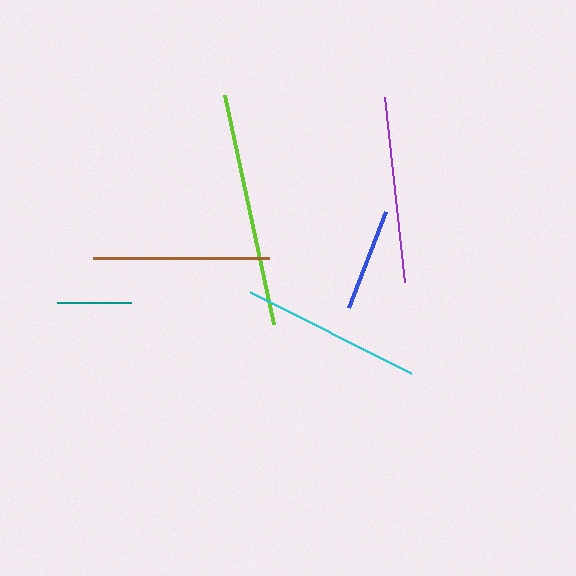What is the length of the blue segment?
The blue segment is approximately 103 pixels long.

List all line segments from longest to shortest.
From longest to shortest: lime, purple, cyan, brown, blue, teal.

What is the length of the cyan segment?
The cyan segment is approximately 180 pixels long.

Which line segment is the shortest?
The teal line is the shortest at approximately 74 pixels.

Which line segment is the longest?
The lime line is the longest at approximately 235 pixels.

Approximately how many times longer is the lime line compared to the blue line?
The lime line is approximately 2.3 times the length of the blue line.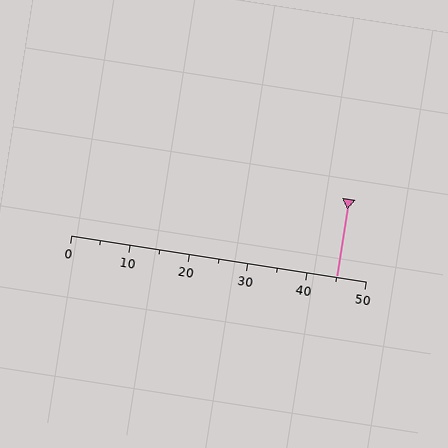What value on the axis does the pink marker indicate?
The marker indicates approximately 45.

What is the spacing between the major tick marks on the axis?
The major ticks are spaced 10 apart.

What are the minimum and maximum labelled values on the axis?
The axis runs from 0 to 50.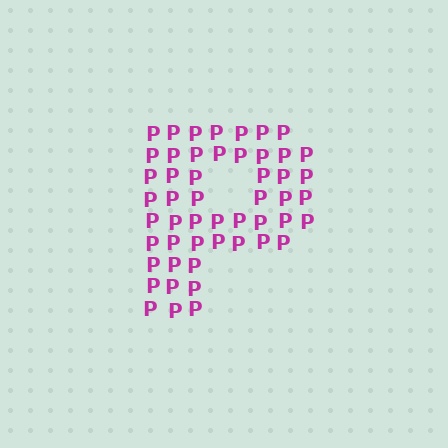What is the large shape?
The large shape is the letter P.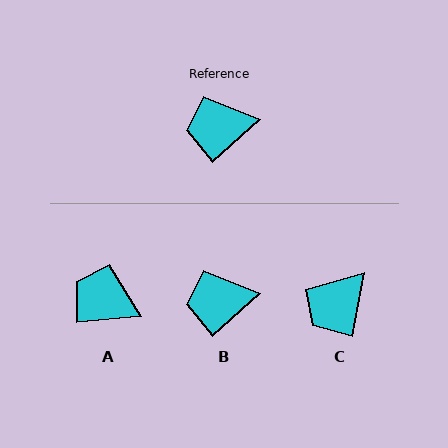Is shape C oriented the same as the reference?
No, it is off by about 38 degrees.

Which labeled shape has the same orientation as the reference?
B.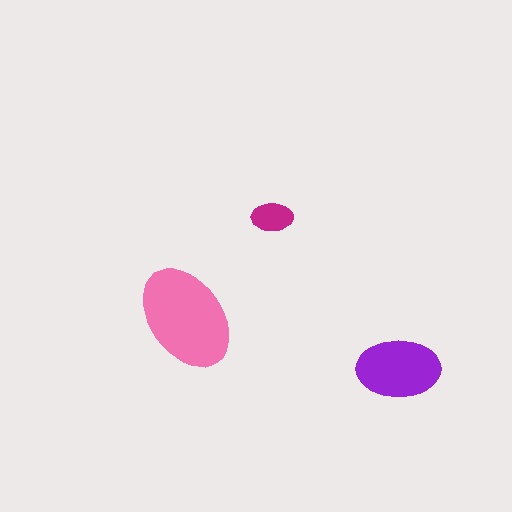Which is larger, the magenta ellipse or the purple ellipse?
The purple one.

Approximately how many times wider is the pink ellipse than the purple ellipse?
About 1.5 times wider.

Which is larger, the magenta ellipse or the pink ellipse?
The pink one.